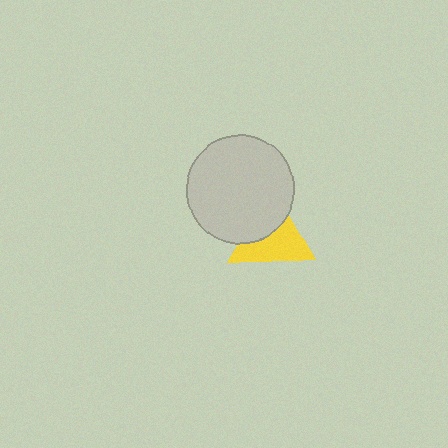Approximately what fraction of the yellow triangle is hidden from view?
Roughly 41% of the yellow triangle is hidden behind the light gray circle.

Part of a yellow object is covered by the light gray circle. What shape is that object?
It is a triangle.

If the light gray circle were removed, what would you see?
You would see the complete yellow triangle.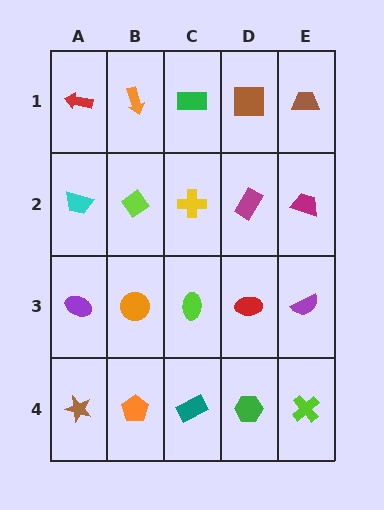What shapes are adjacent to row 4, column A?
A purple ellipse (row 3, column A), an orange pentagon (row 4, column B).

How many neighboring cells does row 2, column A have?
3.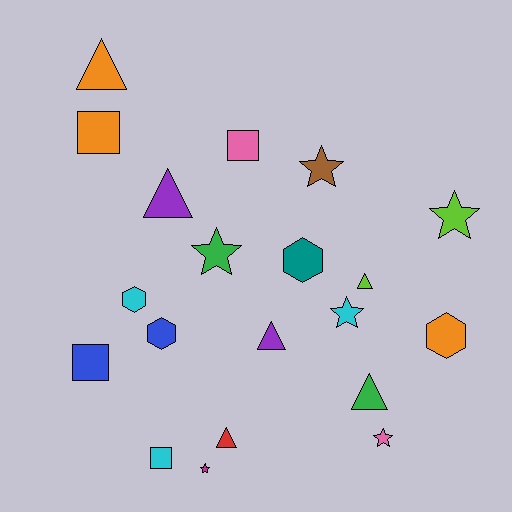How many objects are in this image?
There are 20 objects.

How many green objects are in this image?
There are 2 green objects.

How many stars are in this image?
There are 6 stars.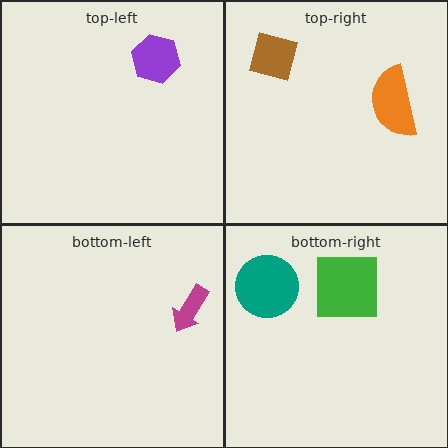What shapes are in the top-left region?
The purple hexagon.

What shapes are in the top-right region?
The orange semicircle, the brown square.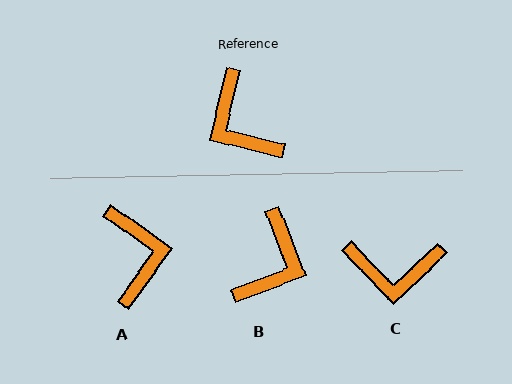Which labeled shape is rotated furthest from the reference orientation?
A, about 157 degrees away.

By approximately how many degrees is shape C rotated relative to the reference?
Approximately 57 degrees counter-clockwise.